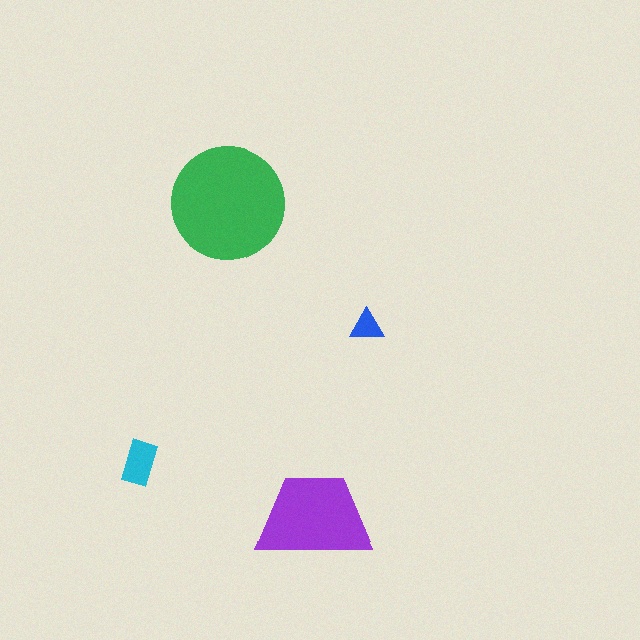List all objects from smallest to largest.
The blue triangle, the cyan rectangle, the purple trapezoid, the green circle.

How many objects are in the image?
There are 4 objects in the image.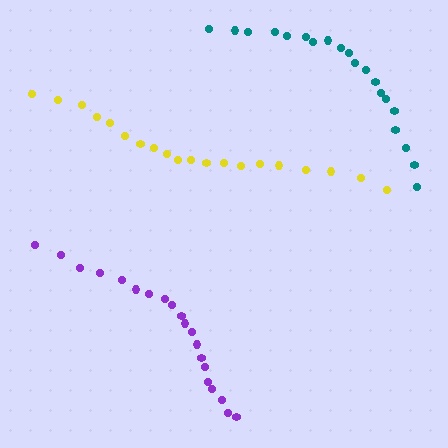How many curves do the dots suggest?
There are 3 distinct paths.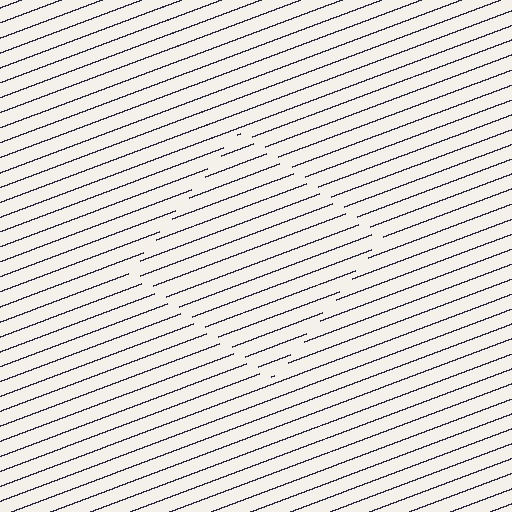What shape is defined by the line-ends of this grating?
An illusory square. The interior of the shape contains the same grating, shifted by half a period — the contour is defined by the phase discontinuity where line-ends from the inner and outer gratings abut.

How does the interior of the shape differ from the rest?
The interior of the shape contains the same grating, shifted by half a period — the contour is defined by the phase discontinuity where line-ends from the inner and outer gratings abut.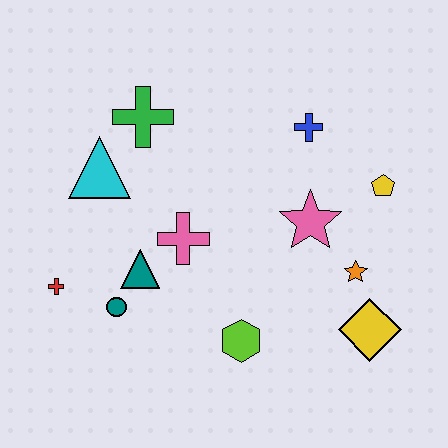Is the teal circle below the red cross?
Yes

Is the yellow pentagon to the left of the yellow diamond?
No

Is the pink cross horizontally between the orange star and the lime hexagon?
No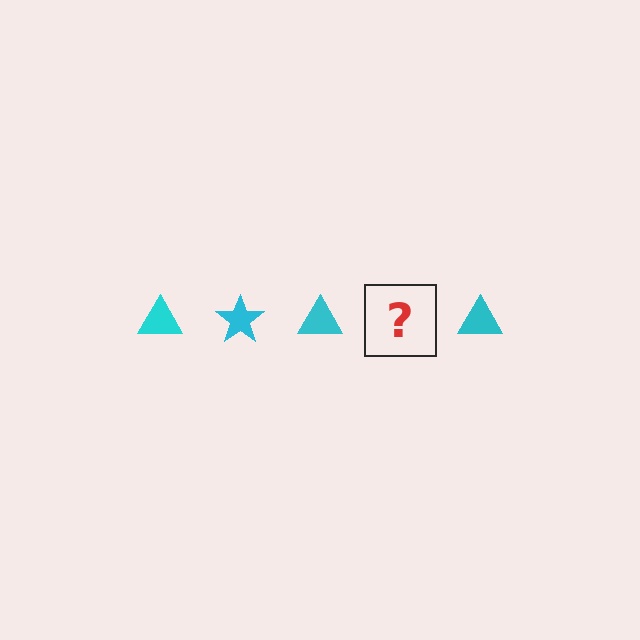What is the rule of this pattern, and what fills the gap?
The rule is that the pattern cycles through triangle, star shapes in cyan. The gap should be filled with a cyan star.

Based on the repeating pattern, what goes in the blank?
The blank should be a cyan star.